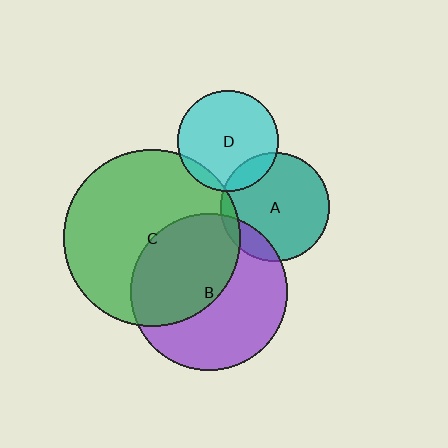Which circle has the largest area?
Circle C (green).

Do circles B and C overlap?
Yes.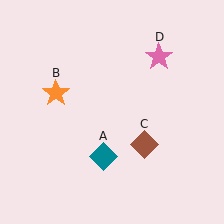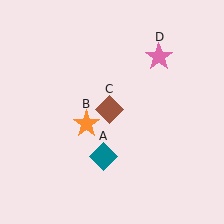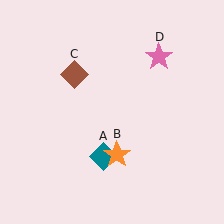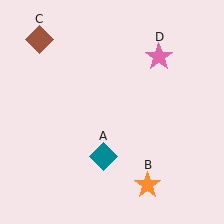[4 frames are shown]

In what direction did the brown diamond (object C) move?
The brown diamond (object C) moved up and to the left.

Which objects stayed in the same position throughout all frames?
Teal diamond (object A) and pink star (object D) remained stationary.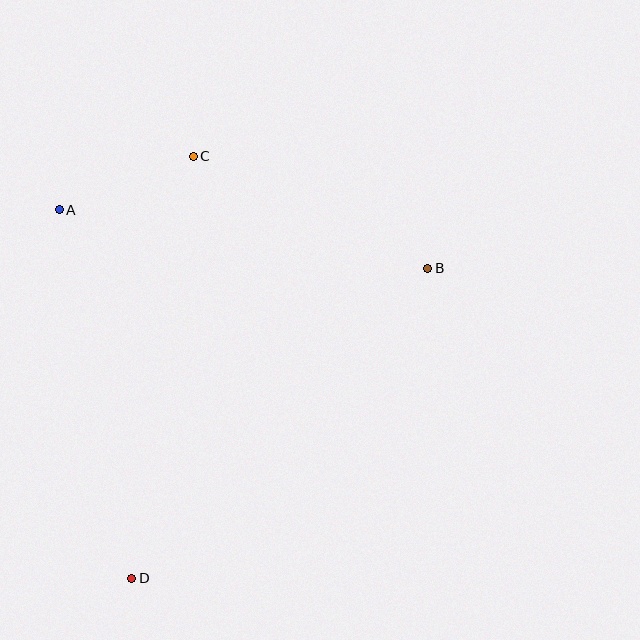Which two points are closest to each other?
Points A and C are closest to each other.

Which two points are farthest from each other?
Points B and D are farthest from each other.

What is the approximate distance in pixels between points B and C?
The distance between B and C is approximately 260 pixels.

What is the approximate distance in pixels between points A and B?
The distance between A and B is approximately 373 pixels.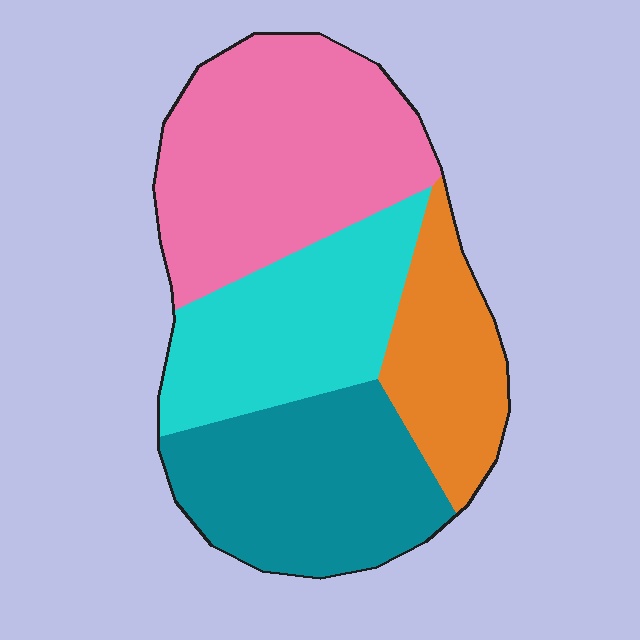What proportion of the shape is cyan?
Cyan covers around 25% of the shape.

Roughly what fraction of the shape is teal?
Teal covers roughly 25% of the shape.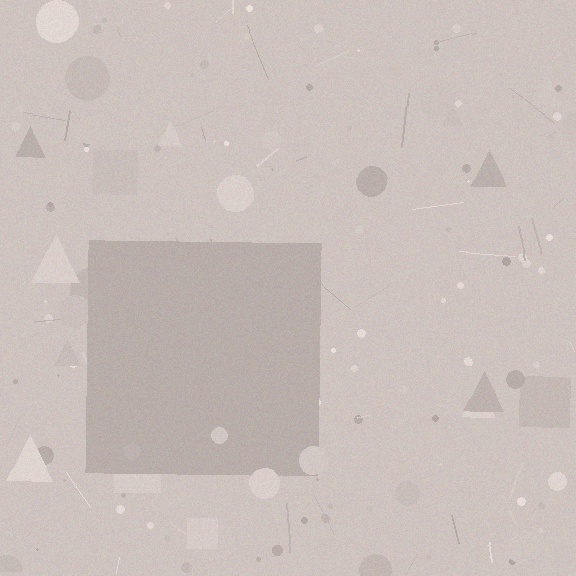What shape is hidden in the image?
A square is hidden in the image.